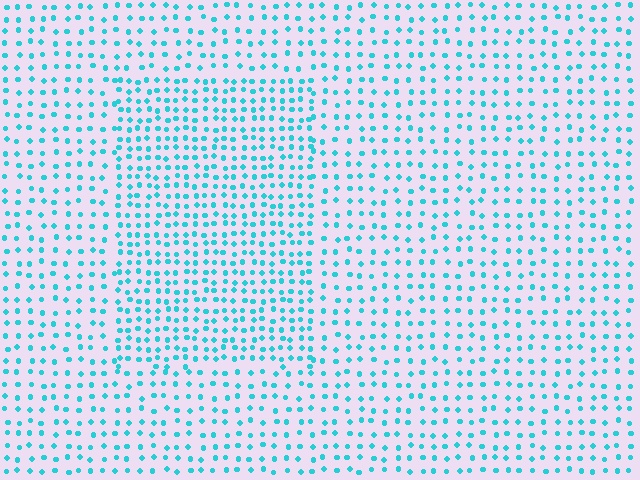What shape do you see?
I see a rectangle.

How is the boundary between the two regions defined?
The boundary is defined by a change in element density (approximately 1.6x ratio). All elements are the same color, size, and shape.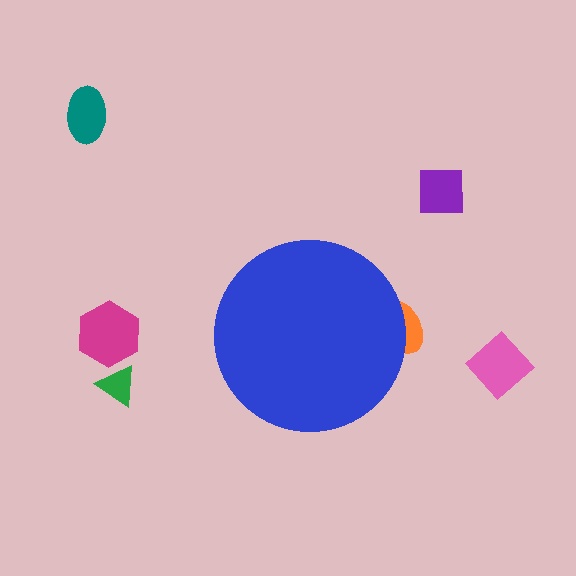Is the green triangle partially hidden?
No, the green triangle is fully visible.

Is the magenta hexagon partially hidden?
No, the magenta hexagon is fully visible.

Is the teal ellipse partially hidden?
No, the teal ellipse is fully visible.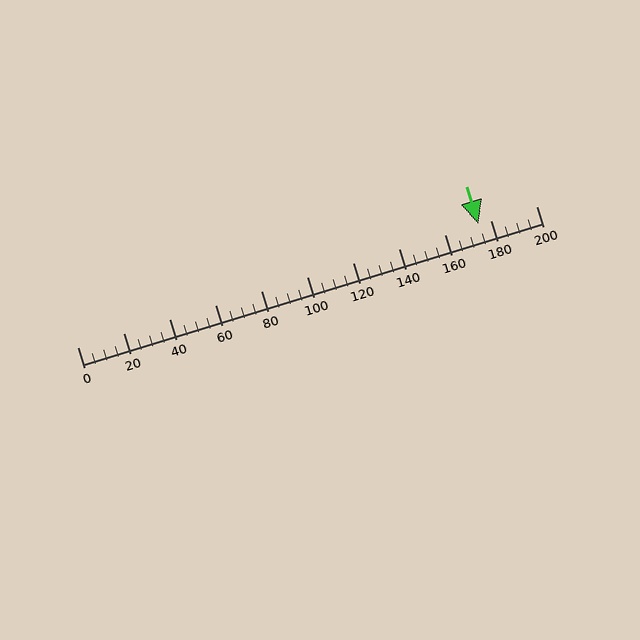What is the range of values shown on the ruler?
The ruler shows values from 0 to 200.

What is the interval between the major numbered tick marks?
The major tick marks are spaced 20 units apart.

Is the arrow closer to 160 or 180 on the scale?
The arrow is closer to 180.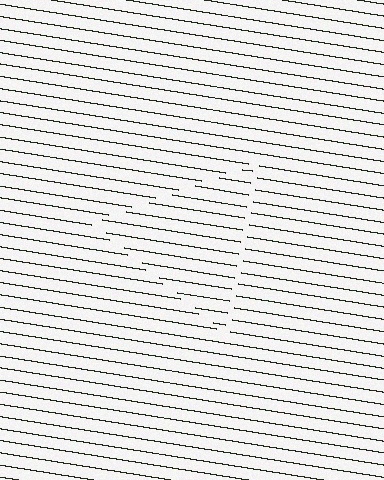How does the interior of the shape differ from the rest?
The interior of the shape contains the same grating, shifted by half a period — the contour is defined by the phase discontinuity where line-ends from the inner and outer gratings abut.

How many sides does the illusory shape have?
3 sides — the line-ends trace a triangle.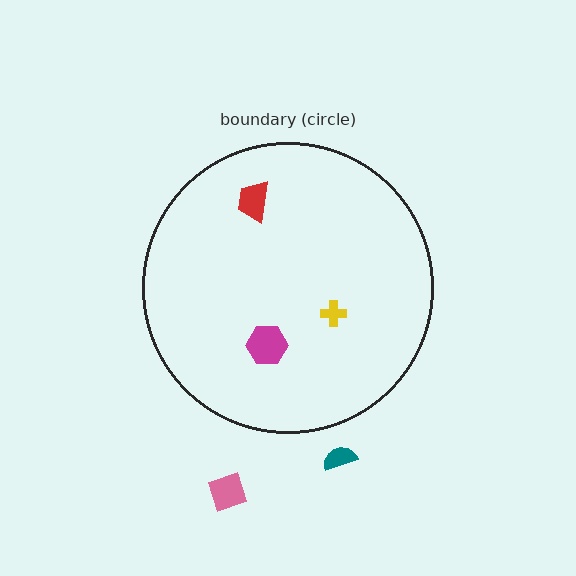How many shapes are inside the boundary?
3 inside, 2 outside.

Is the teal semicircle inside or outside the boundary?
Outside.